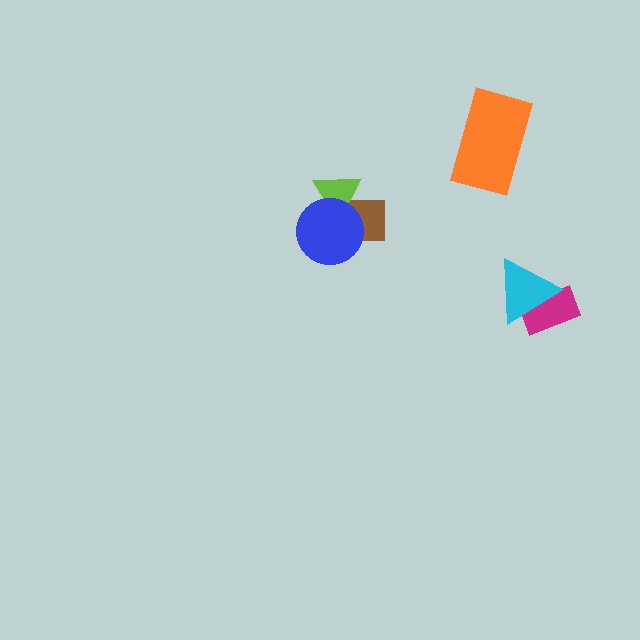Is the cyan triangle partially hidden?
No, no other shape covers it.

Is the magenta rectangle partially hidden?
Yes, it is partially covered by another shape.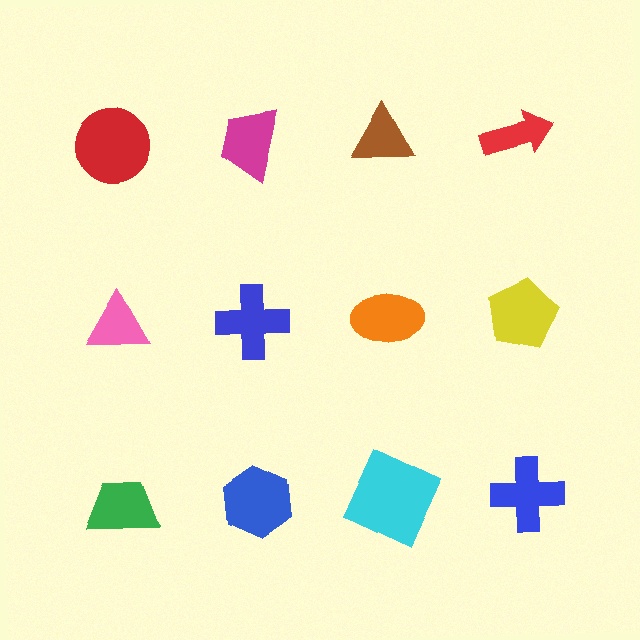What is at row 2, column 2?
A blue cross.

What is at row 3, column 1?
A green trapezoid.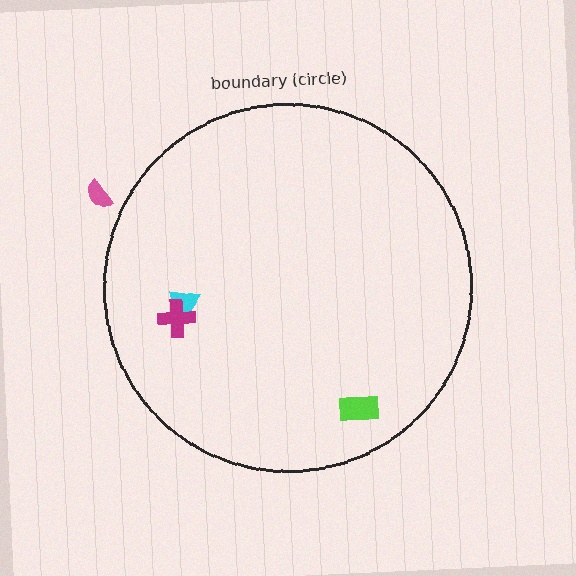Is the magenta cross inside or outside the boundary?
Inside.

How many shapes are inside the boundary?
3 inside, 1 outside.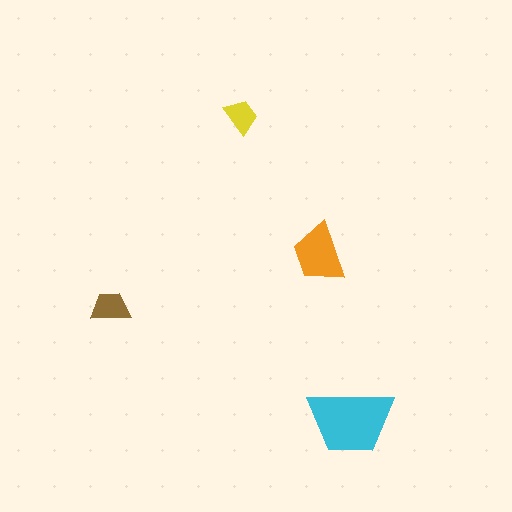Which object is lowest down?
The cyan trapezoid is bottommost.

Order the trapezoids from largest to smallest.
the cyan one, the orange one, the brown one, the yellow one.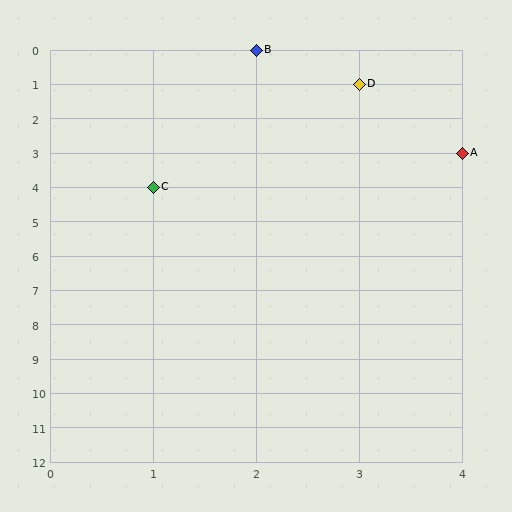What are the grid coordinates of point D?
Point D is at grid coordinates (3, 1).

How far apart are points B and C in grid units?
Points B and C are 1 column and 4 rows apart (about 4.1 grid units diagonally).